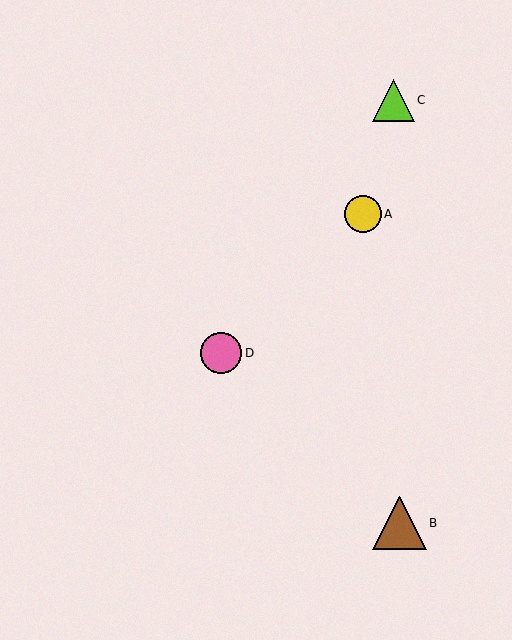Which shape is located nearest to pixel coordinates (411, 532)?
The brown triangle (labeled B) at (400, 523) is nearest to that location.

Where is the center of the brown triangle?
The center of the brown triangle is at (400, 523).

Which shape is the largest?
The brown triangle (labeled B) is the largest.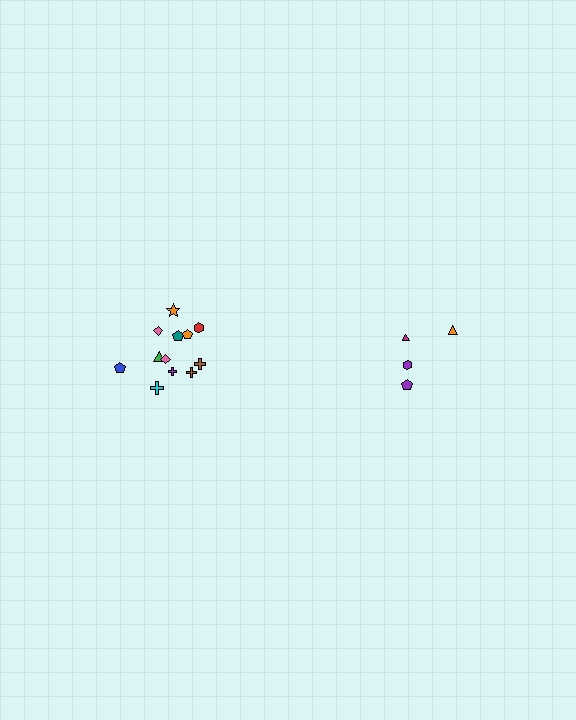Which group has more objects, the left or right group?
The left group.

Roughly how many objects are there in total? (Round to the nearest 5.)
Roughly 15 objects in total.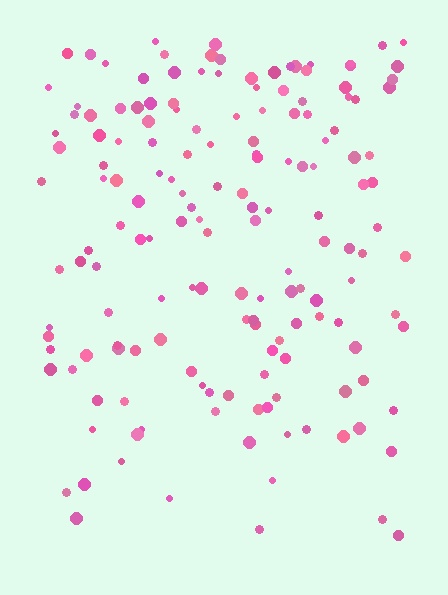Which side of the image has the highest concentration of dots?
The top.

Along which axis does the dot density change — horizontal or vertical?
Vertical.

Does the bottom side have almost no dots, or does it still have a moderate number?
Still a moderate number, just noticeably fewer than the top.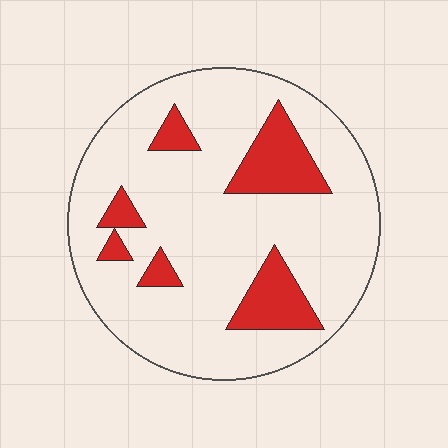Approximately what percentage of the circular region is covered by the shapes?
Approximately 20%.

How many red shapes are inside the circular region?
6.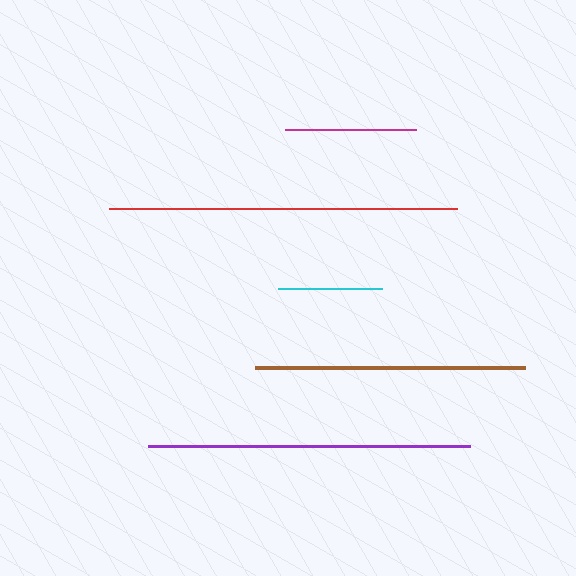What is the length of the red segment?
The red segment is approximately 349 pixels long.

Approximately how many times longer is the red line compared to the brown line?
The red line is approximately 1.3 times the length of the brown line.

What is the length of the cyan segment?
The cyan segment is approximately 104 pixels long.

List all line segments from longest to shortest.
From longest to shortest: red, purple, brown, magenta, cyan.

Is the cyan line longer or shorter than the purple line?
The purple line is longer than the cyan line.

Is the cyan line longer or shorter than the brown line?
The brown line is longer than the cyan line.